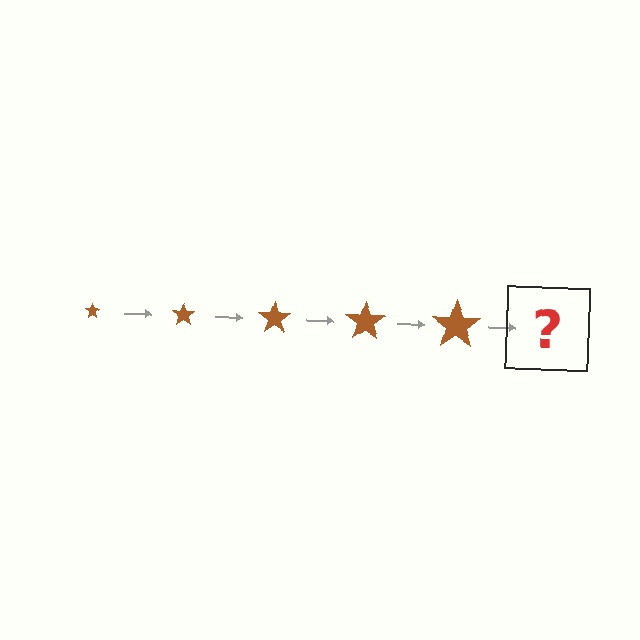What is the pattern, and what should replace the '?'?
The pattern is that the star gets progressively larger each step. The '?' should be a brown star, larger than the previous one.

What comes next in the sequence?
The next element should be a brown star, larger than the previous one.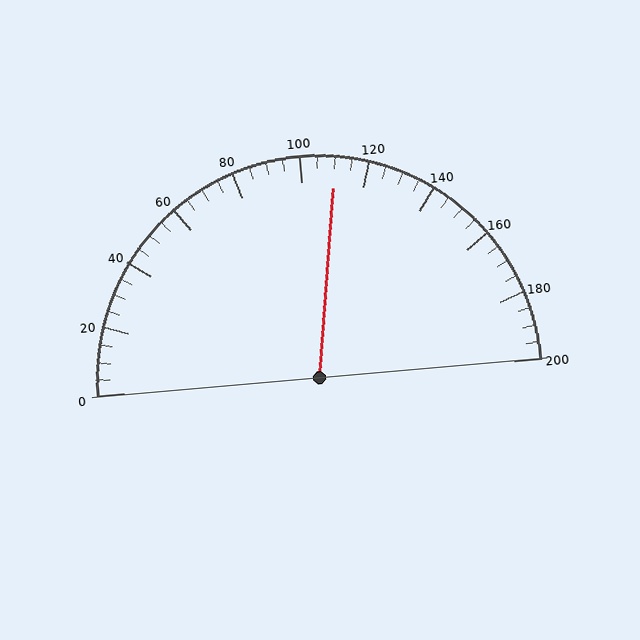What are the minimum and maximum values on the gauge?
The gauge ranges from 0 to 200.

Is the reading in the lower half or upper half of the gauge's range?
The reading is in the upper half of the range (0 to 200).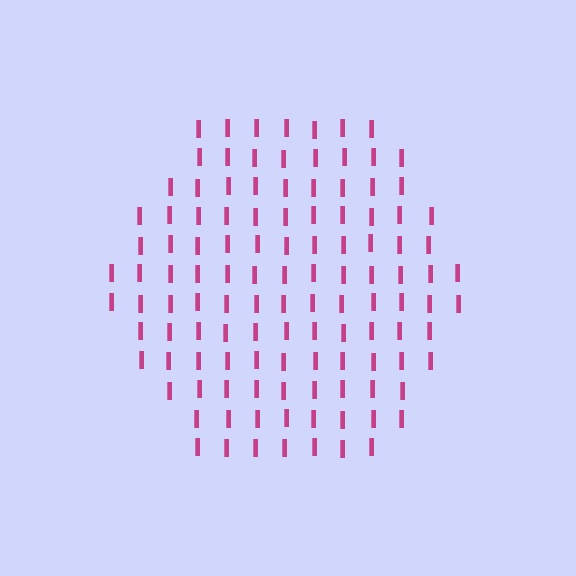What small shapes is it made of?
It is made of small letter I's.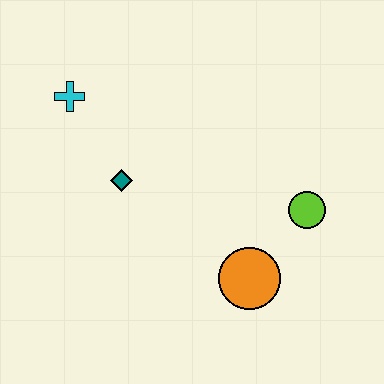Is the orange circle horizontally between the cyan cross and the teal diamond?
No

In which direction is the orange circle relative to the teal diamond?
The orange circle is to the right of the teal diamond.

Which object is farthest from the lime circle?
The cyan cross is farthest from the lime circle.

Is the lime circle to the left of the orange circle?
No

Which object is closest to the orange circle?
The lime circle is closest to the orange circle.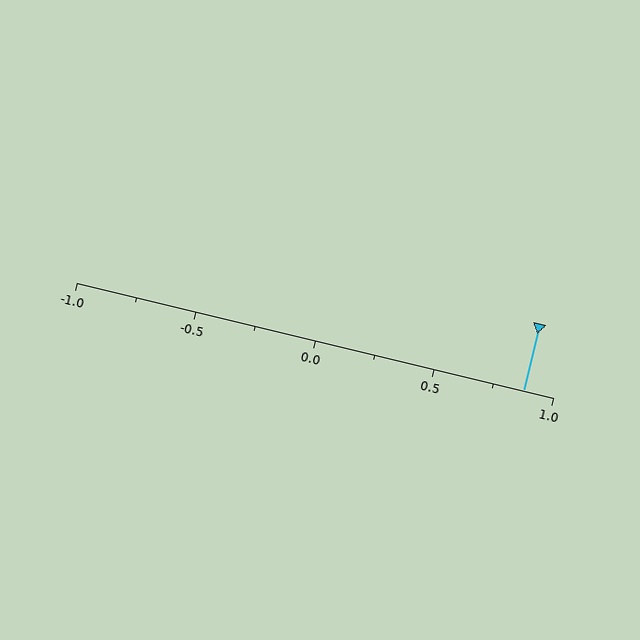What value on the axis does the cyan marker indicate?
The marker indicates approximately 0.88.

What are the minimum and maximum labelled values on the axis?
The axis runs from -1.0 to 1.0.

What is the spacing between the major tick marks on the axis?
The major ticks are spaced 0.5 apart.